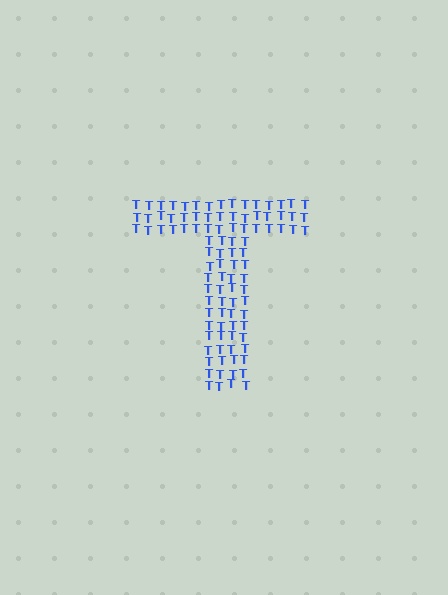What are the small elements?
The small elements are letter T's.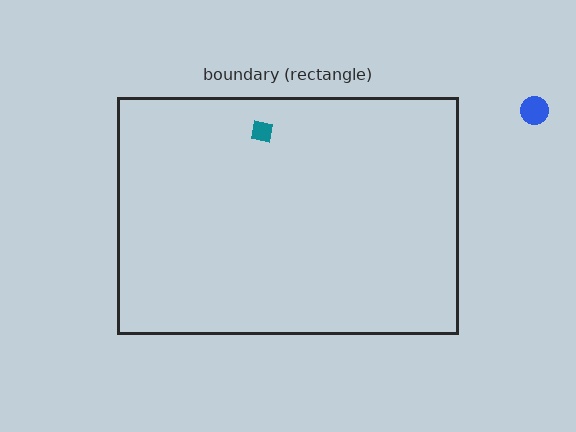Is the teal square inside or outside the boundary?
Inside.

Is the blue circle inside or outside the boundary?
Outside.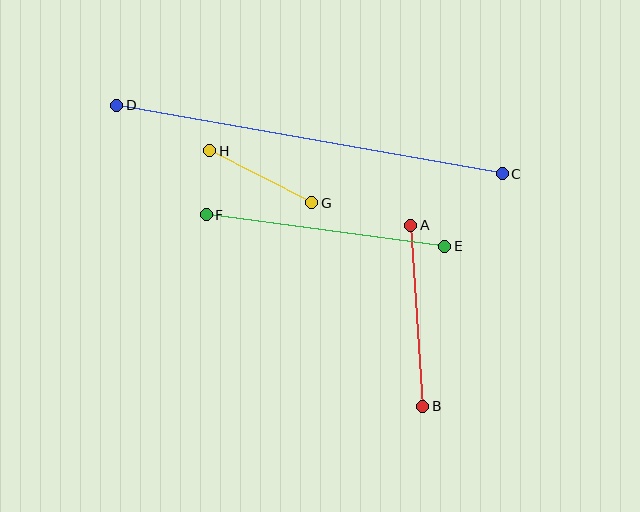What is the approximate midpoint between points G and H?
The midpoint is at approximately (261, 177) pixels.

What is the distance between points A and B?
The distance is approximately 182 pixels.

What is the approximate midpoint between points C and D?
The midpoint is at approximately (310, 140) pixels.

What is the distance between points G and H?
The distance is approximately 115 pixels.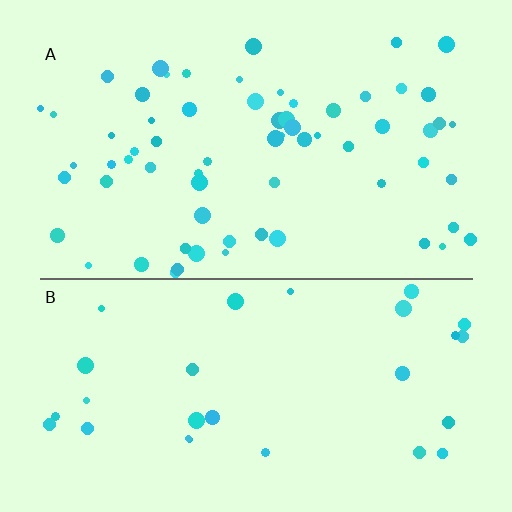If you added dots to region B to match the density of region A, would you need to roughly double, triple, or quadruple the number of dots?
Approximately double.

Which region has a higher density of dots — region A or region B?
A (the top).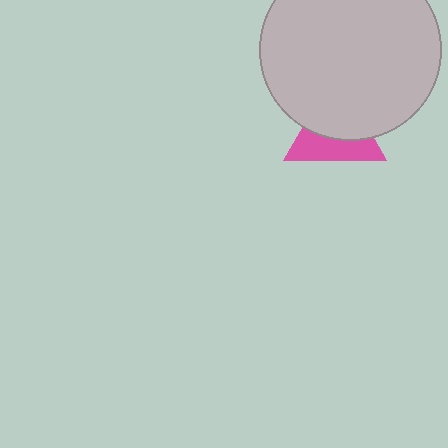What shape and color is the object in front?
The object in front is a light gray circle.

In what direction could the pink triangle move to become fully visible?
The pink triangle could move down. That would shift it out from behind the light gray circle entirely.